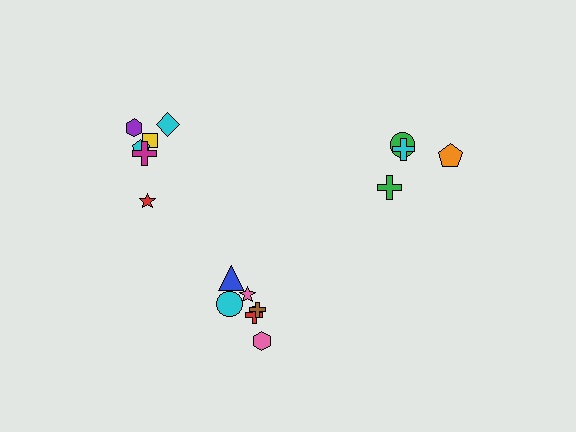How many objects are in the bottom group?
There are 6 objects.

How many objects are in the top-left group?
There are 6 objects.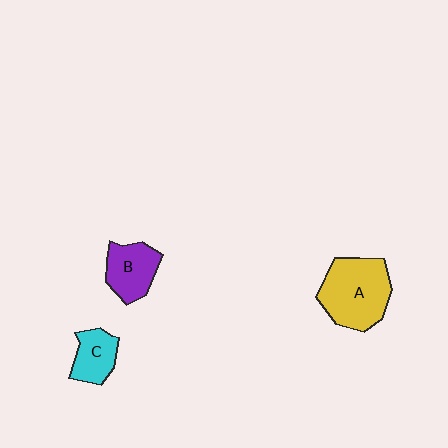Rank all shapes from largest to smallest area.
From largest to smallest: A (yellow), B (purple), C (cyan).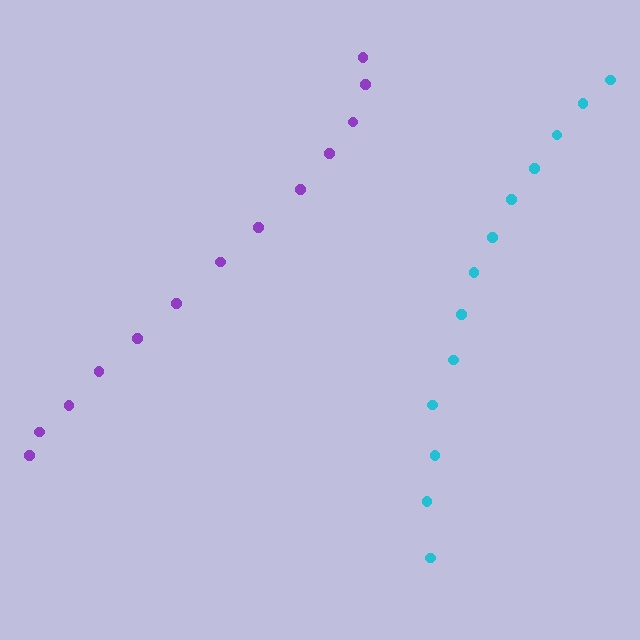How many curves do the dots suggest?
There are 2 distinct paths.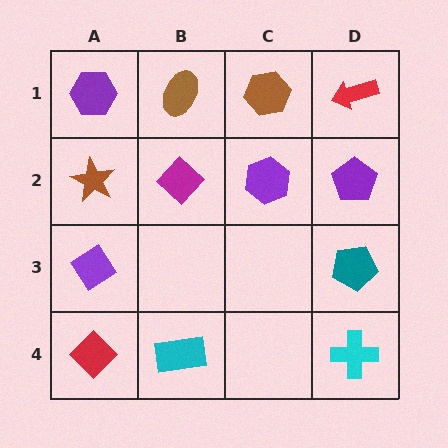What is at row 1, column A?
A purple hexagon.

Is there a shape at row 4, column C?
No, that cell is empty.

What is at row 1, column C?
A brown hexagon.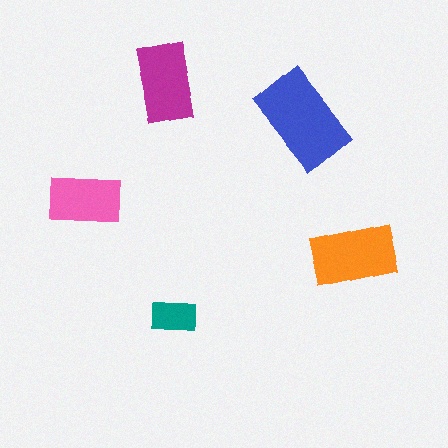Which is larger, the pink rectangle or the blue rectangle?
The blue one.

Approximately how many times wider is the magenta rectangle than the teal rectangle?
About 2 times wider.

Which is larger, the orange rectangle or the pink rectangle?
The orange one.